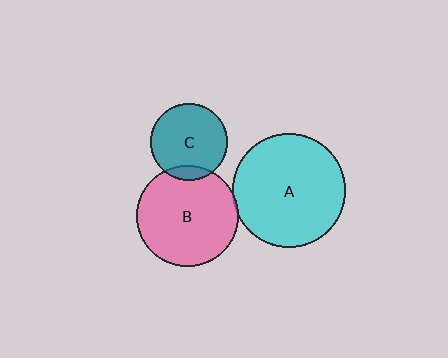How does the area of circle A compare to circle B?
Approximately 1.3 times.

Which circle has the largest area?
Circle A (cyan).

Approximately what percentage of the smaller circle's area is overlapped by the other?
Approximately 5%.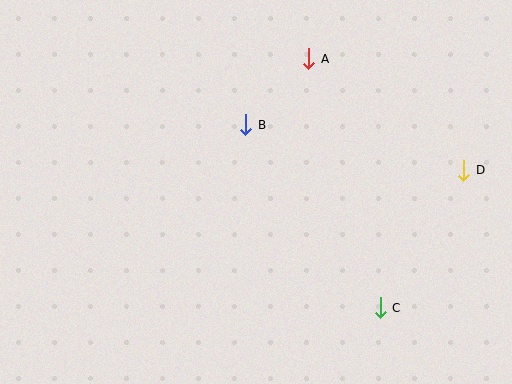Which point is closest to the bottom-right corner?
Point C is closest to the bottom-right corner.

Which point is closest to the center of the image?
Point B at (246, 125) is closest to the center.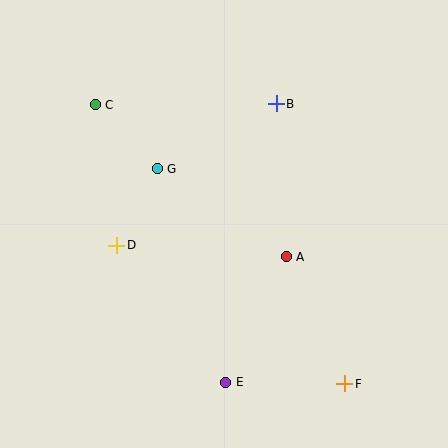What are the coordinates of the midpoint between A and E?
The midpoint between A and E is at (256, 319).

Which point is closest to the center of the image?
Point A at (286, 257) is closest to the center.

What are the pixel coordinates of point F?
Point F is at (345, 384).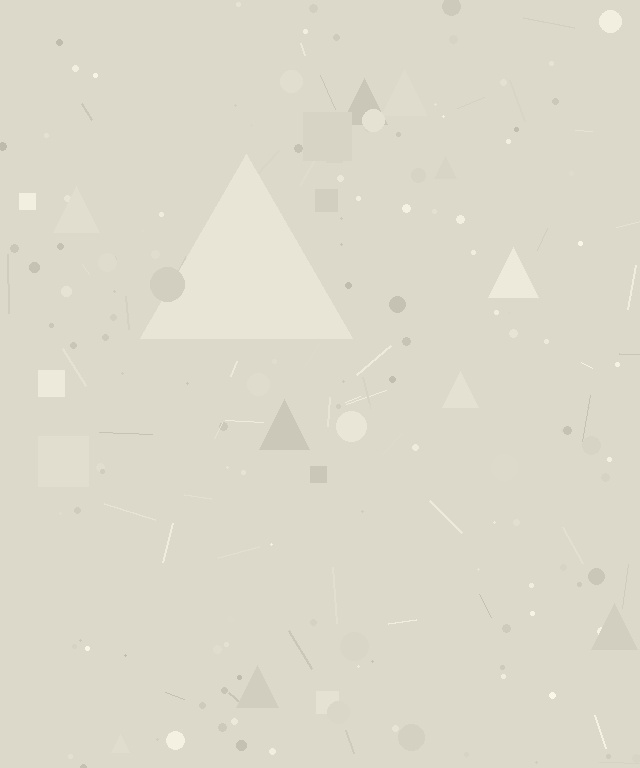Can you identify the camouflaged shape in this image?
The camouflaged shape is a triangle.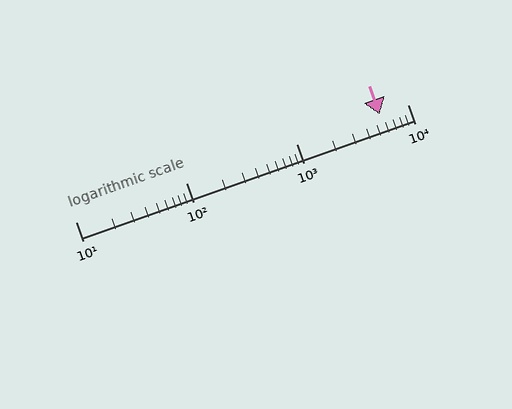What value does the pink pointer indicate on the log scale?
The pointer indicates approximately 5600.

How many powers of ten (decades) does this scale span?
The scale spans 3 decades, from 10 to 10000.